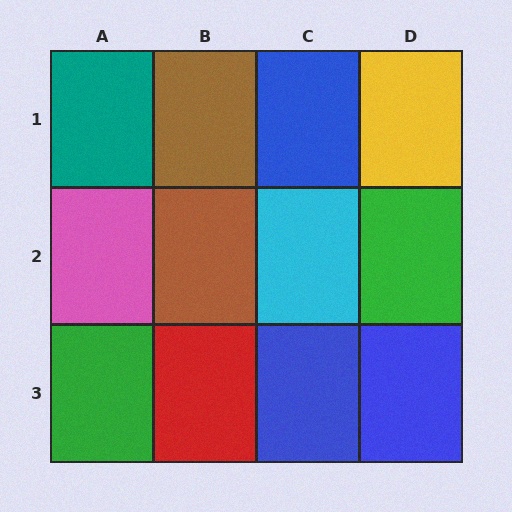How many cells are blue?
3 cells are blue.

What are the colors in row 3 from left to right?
Green, red, blue, blue.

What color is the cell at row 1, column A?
Teal.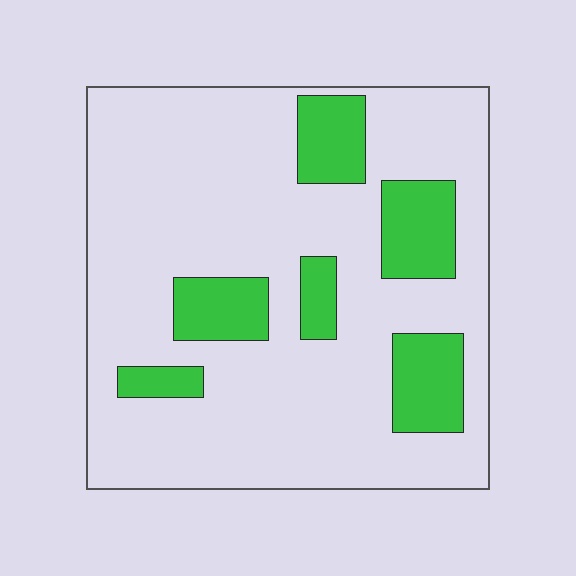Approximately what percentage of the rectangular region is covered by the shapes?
Approximately 20%.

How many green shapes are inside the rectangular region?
6.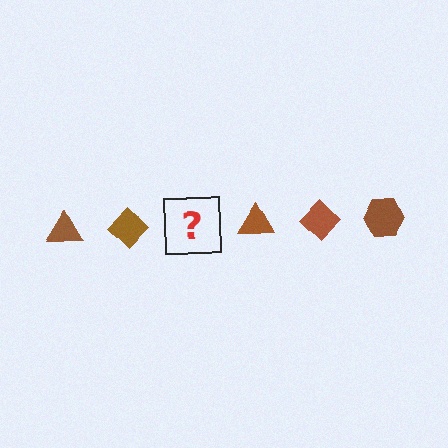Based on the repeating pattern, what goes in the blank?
The blank should be a brown hexagon.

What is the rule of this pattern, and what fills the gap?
The rule is that the pattern cycles through triangle, diamond, hexagon shapes in brown. The gap should be filled with a brown hexagon.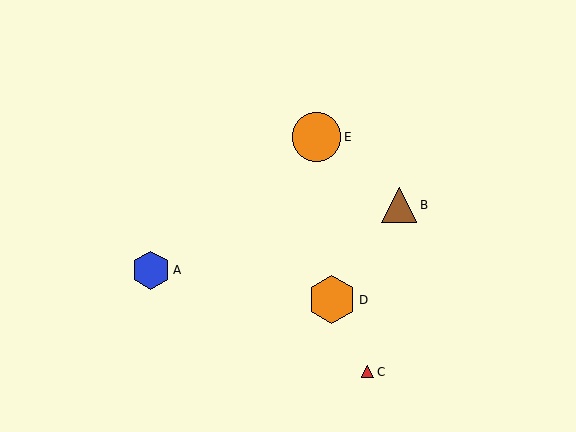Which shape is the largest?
The orange circle (labeled E) is the largest.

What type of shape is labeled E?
Shape E is an orange circle.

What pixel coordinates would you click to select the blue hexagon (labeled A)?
Click at (151, 270) to select the blue hexagon A.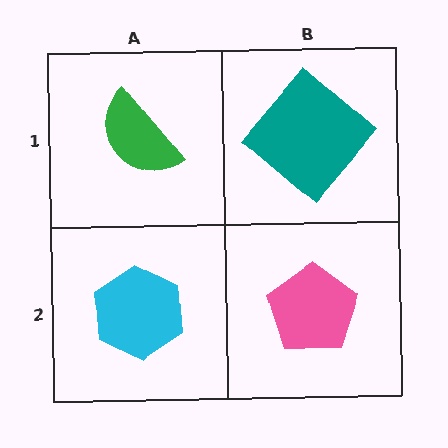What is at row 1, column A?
A green semicircle.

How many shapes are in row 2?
2 shapes.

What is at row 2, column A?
A cyan hexagon.